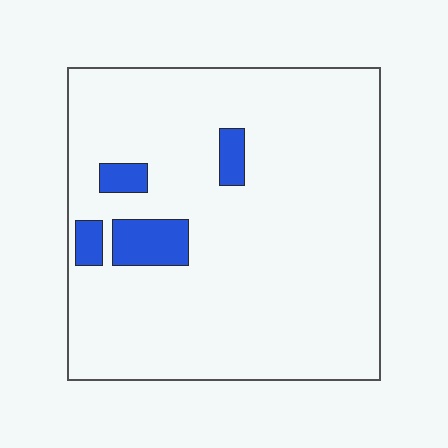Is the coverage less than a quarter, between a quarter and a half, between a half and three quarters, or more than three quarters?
Less than a quarter.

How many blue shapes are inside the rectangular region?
4.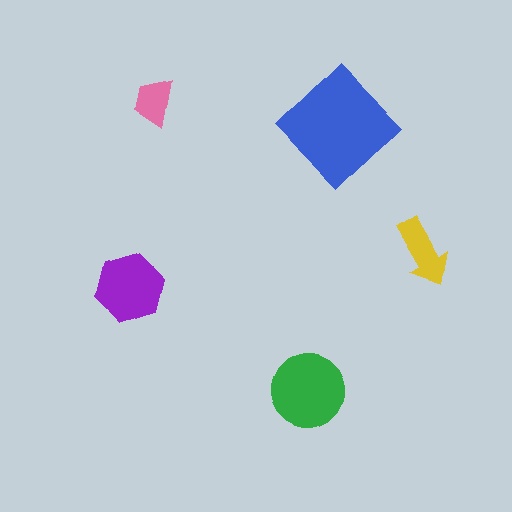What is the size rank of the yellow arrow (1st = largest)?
4th.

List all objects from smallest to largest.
The pink trapezoid, the yellow arrow, the purple hexagon, the green circle, the blue diamond.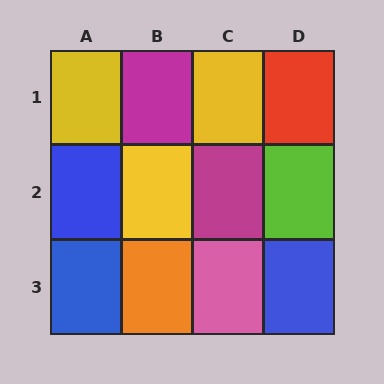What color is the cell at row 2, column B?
Yellow.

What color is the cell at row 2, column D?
Lime.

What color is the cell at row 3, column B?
Orange.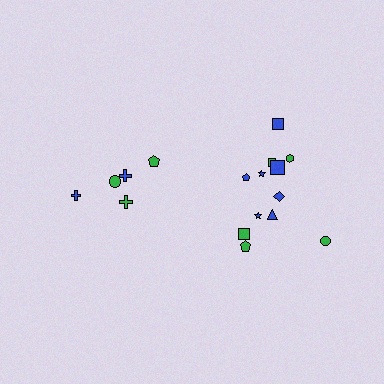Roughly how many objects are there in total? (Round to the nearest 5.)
Roughly 15 objects in total.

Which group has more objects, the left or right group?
The right group.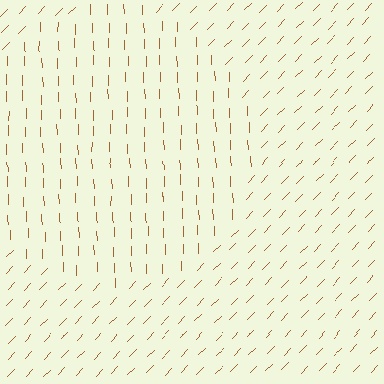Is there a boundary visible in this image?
Yes, there is a texture boundary formed by a change in line orientation.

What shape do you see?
I see a circle.